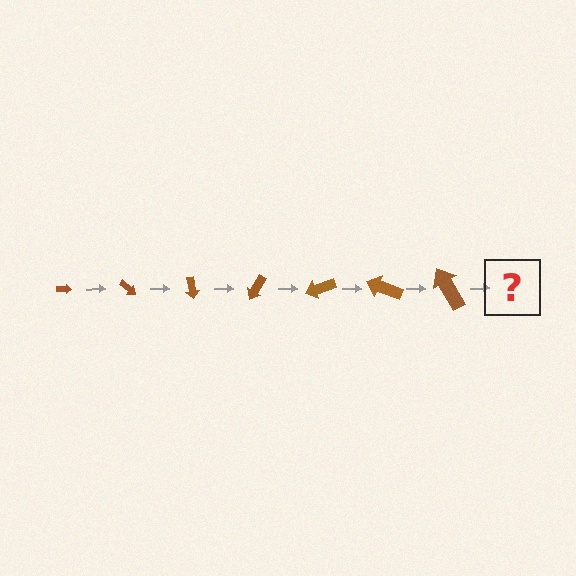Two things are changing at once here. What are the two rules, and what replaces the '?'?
The two rules are that the arrow grows larger each step and it rotates 40 degrees each step. The '?' should be an arrow, larger than the previous one and rotated 280 degrees from the start.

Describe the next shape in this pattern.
It should be an arrow, larger than the previous one and rotated 280 degrees from the start.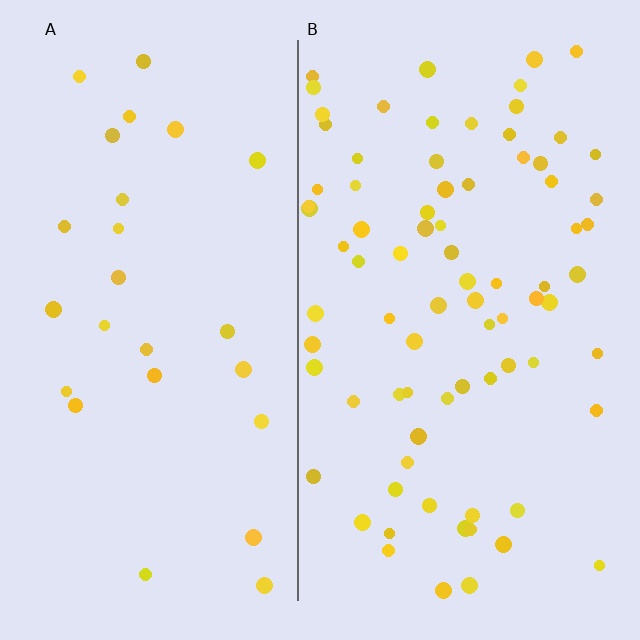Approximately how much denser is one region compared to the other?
Approximately 3.0× — region B over region A.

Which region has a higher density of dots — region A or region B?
B (the right).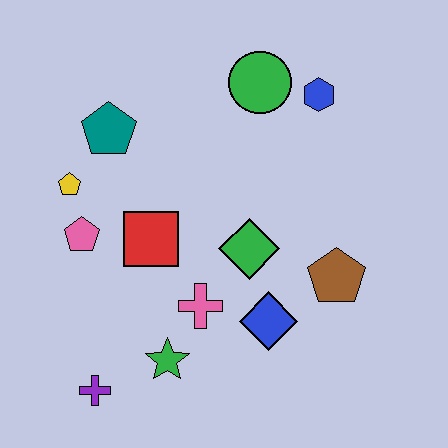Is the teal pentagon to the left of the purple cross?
No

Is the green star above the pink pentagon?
No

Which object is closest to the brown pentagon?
The blue diamond is closest to the brown pentagon.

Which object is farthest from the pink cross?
The blue hexagon is farthest from the pink cross.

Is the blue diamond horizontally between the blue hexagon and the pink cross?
Yes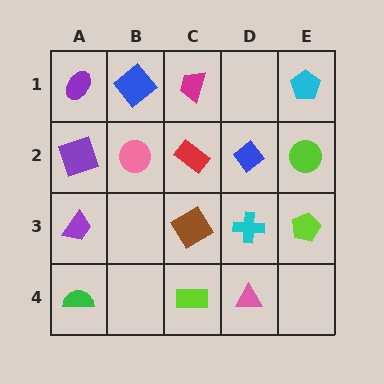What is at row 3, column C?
A brown diamond.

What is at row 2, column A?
A purple square.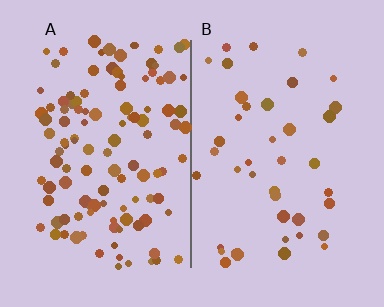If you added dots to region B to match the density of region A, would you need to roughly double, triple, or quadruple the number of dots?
Approximately triple.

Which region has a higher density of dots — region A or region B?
A (the left).